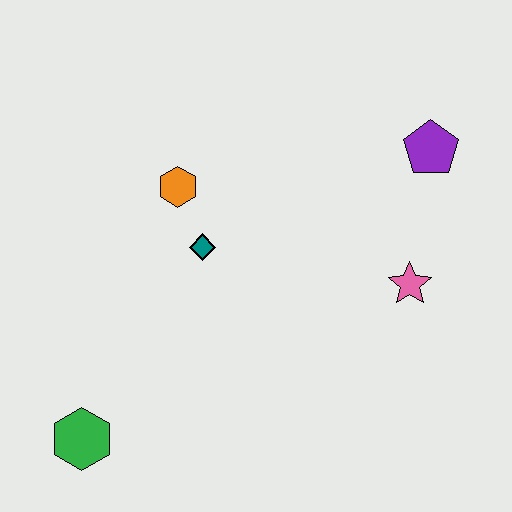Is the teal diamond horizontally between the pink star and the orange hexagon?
Yes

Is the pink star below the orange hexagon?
Yes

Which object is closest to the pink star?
The purple pentagon is closest to the pink star.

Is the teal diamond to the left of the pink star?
Yes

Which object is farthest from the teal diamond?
The purple pentagon is farthest from the teal diamond.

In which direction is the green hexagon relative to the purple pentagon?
The green hexagon is to the left of the purple pentagon.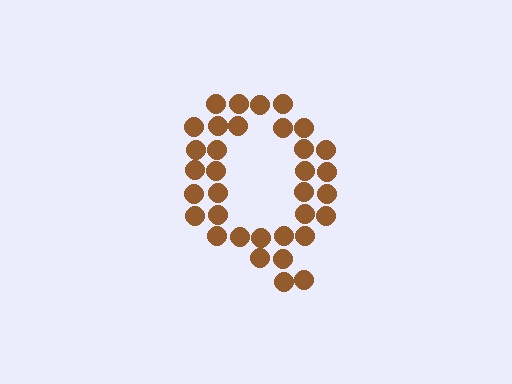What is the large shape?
The large shape is the letter Q.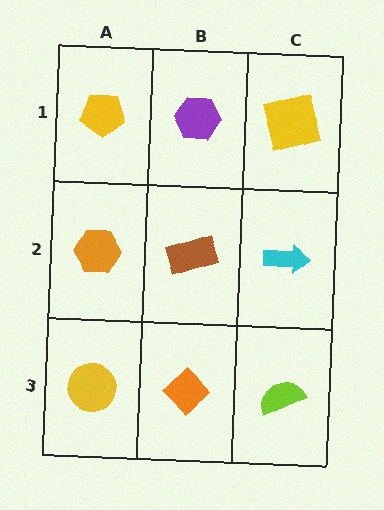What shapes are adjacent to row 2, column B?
A purple hexagon (row 1, column B), an orange diamond (row 3, column B), an orange hexagon (row 2, column A), a cyan arrow (row 2, column C).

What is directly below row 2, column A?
A yellow circle.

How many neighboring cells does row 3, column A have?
2.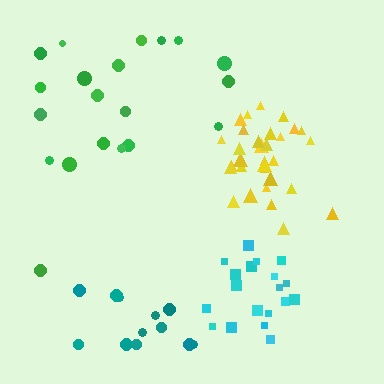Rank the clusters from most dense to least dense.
yellow, cyan, teal, green.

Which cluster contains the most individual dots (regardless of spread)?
Yellow (31).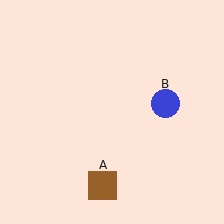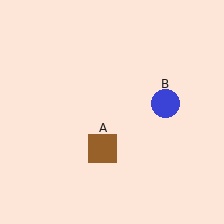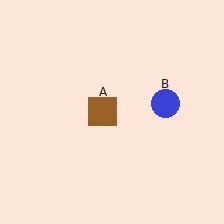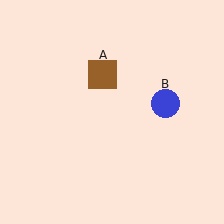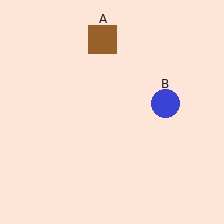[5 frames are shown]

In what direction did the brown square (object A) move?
The brown square (object A) moved up.